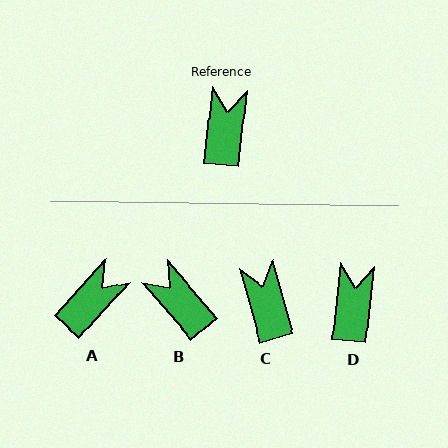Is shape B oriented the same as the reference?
No, it is off by about 47 degrees.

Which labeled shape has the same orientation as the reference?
D.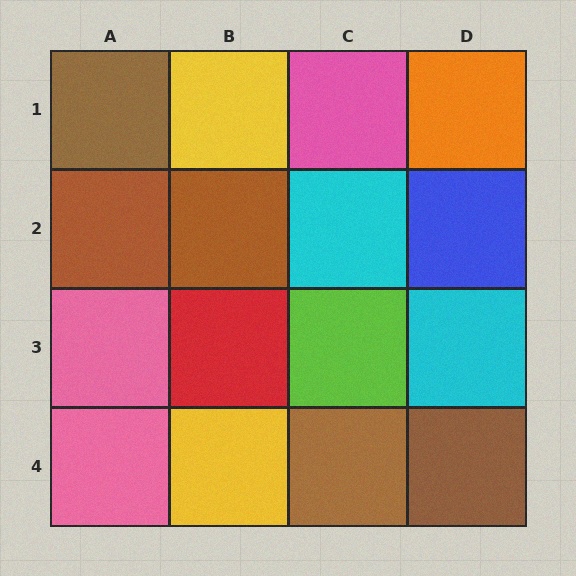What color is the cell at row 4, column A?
Pink.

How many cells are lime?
1 cell is lime.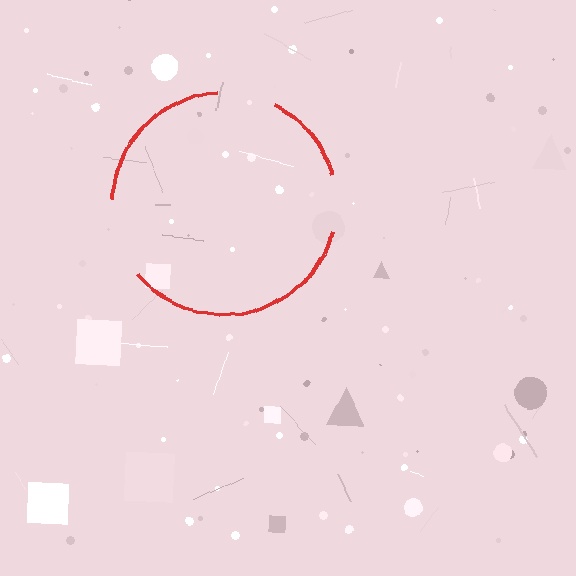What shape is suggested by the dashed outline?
The dashed outline suggests a circle.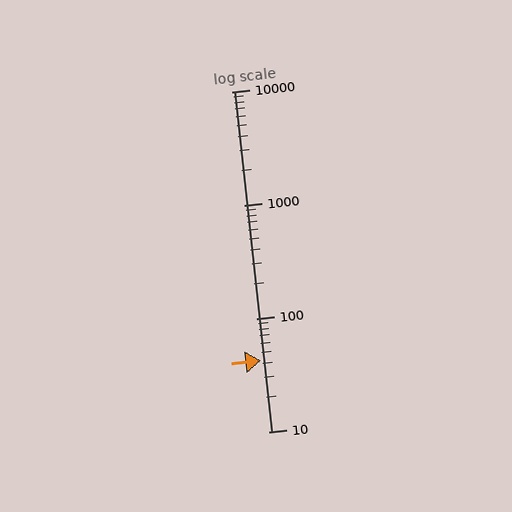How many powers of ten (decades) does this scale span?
The scale spans 3 decades, from 10 to 10000.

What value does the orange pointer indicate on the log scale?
The pointer indicates approximately 42.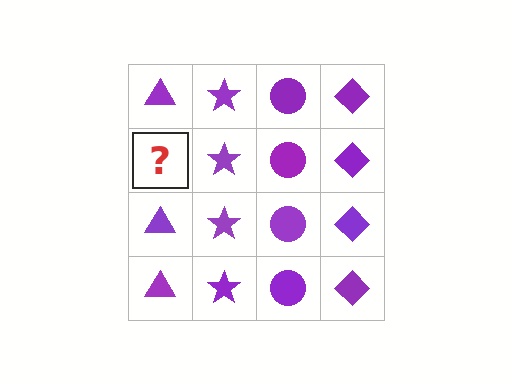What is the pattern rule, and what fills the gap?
The rule is that each column has a consistent shape. The gap should be filled with a purple triangle.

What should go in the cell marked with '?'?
The missing cell should contain a purple triangle.